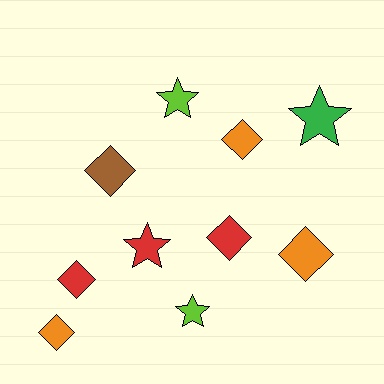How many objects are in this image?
There are 10 objects.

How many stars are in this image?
There are 4 stars.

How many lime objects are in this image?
There are 2 lime objects.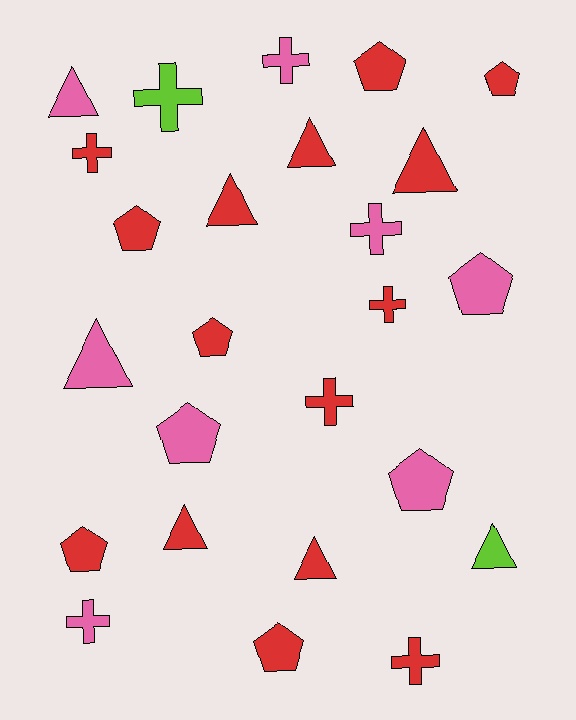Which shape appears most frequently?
Pentagon, with 9 objects.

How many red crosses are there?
There are 4 red crosses.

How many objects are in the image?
There are 25 objects.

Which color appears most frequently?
Red, with 15 objects.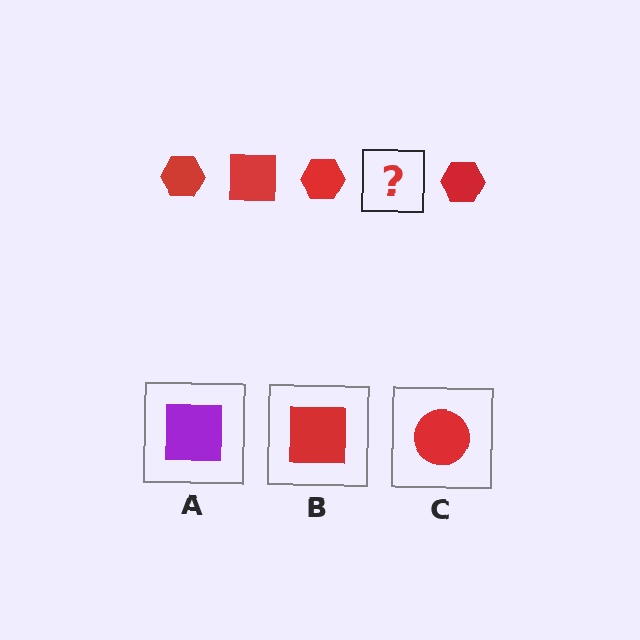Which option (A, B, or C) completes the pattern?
B.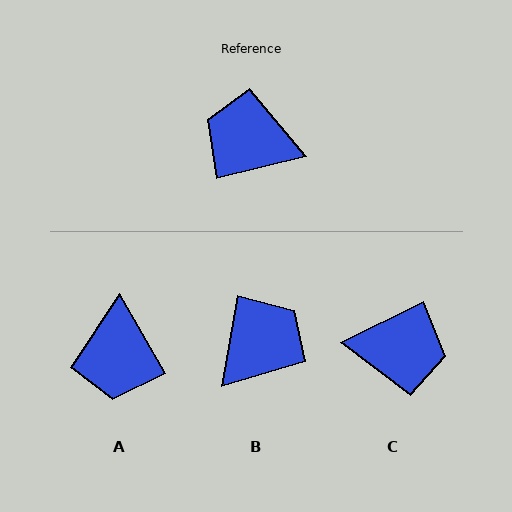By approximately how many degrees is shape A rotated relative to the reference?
Approximately 106 degrees counter-clockwise.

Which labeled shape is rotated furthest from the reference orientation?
C, about 167 degrees away.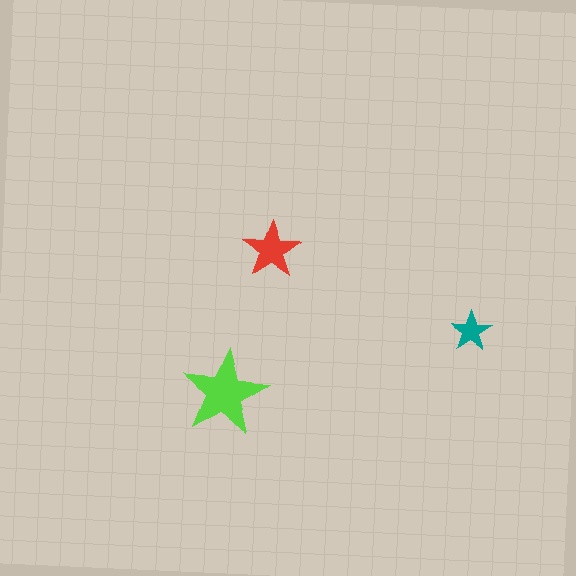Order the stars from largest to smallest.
the lime one, the red one, the teal one.